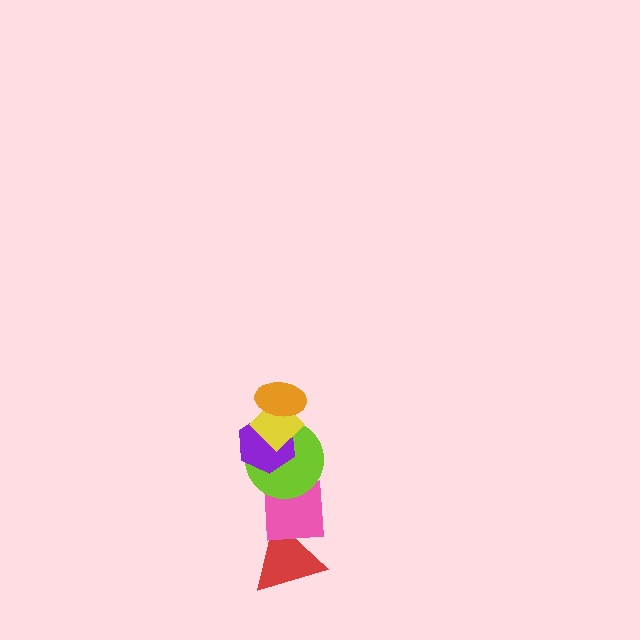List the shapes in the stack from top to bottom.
From top to bottom: the orange ellipse, the yellow diamond, the purple hexagon, the lime circle, the pink square, the red triangle.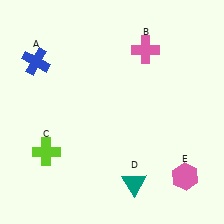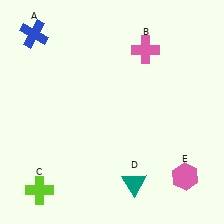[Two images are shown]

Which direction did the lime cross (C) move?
The lime cross (C) moved down.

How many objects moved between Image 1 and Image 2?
2 objects moved between the two images.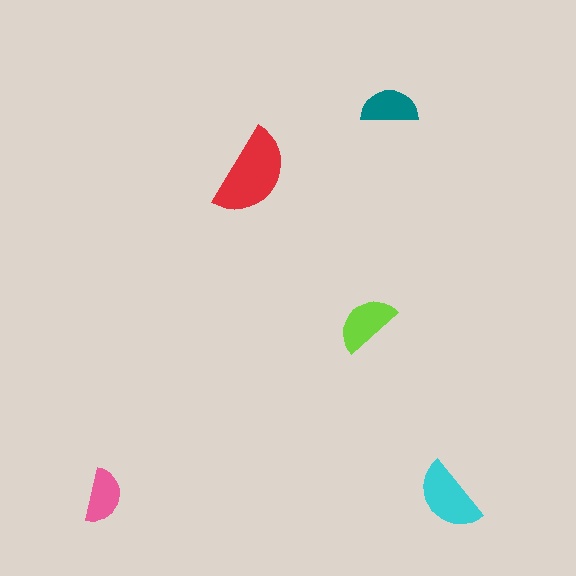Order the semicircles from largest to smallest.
the red one, the cyan one, the lime one, the teal one, the pink one.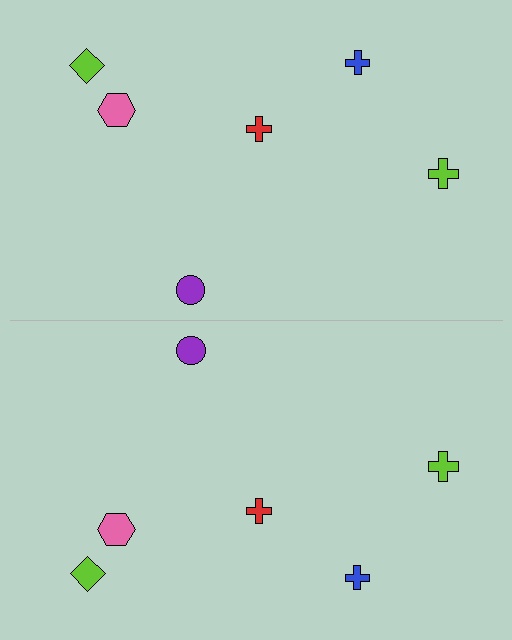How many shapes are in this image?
There are 12 shapes in this image.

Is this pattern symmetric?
Yes, this pattern has bilateral (reflection) symmetry.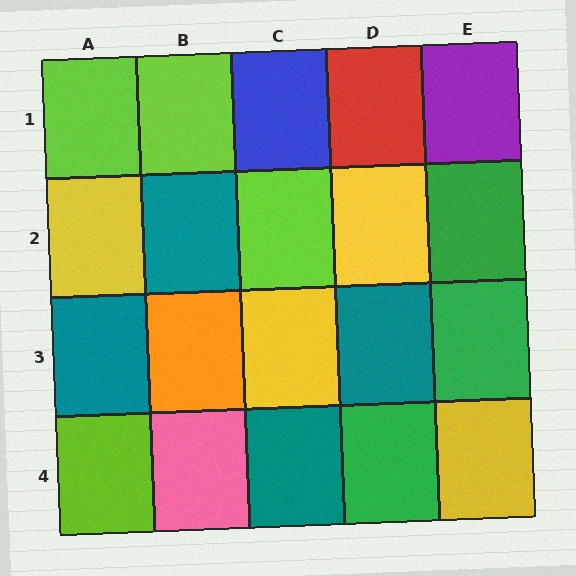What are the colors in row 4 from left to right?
Lime, pink, teal, green, yellow.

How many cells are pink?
1 cell is pink.